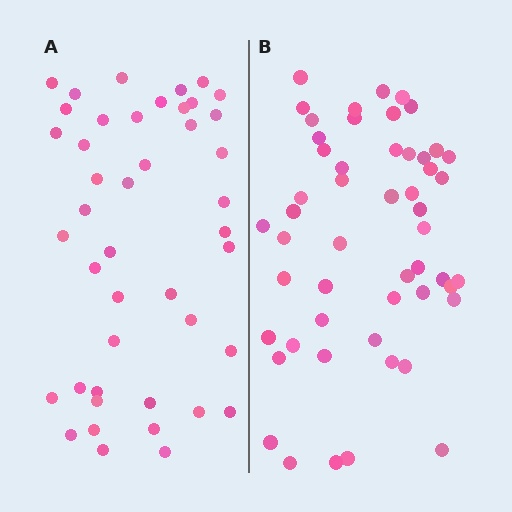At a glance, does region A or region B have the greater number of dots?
Region B (the right region) has more dots.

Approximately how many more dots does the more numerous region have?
Region B has roughly 8 or so more dots than region A.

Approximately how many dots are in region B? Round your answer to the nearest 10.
About 50 dots. (The exact count is 52, which rounds to 50.)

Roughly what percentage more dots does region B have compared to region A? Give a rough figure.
About 20% more.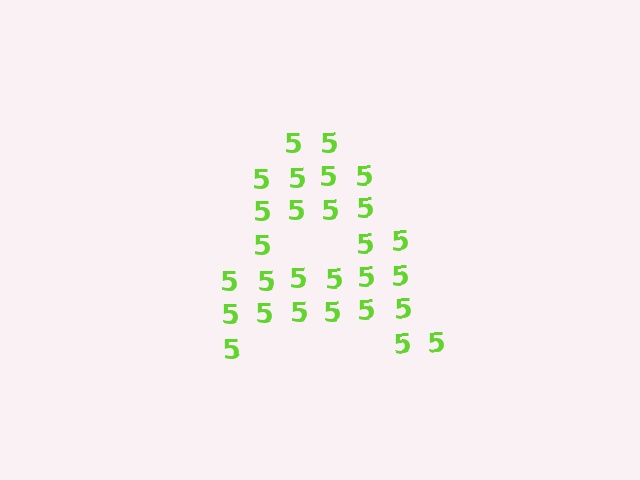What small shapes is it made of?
It is made of small digit 5's.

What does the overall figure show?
The overall figure shows the letter A.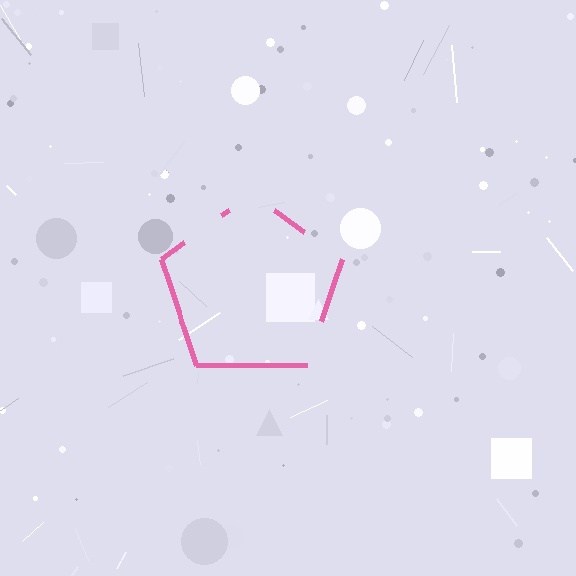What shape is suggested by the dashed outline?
The dashed outline suggests a pentagon.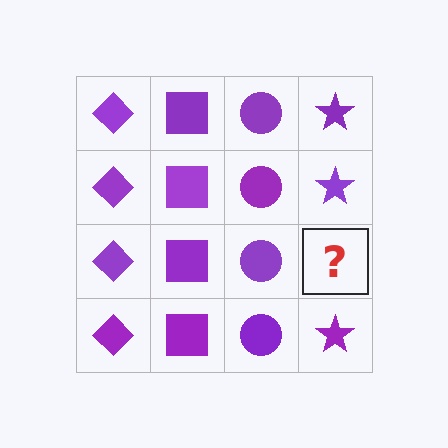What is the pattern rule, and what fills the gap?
The rule is that each column has a consistent shape. The gap should be filled with a purple star.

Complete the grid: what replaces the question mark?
The question mark should be replaced with a purple star.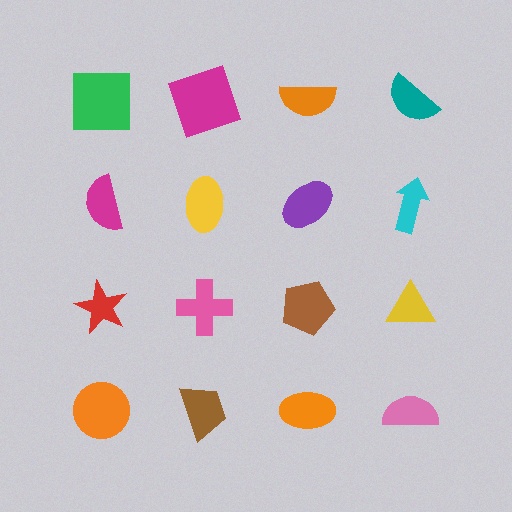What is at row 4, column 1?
An orange circle.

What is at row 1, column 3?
An orange semicircle.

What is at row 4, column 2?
A brown trapezoid.